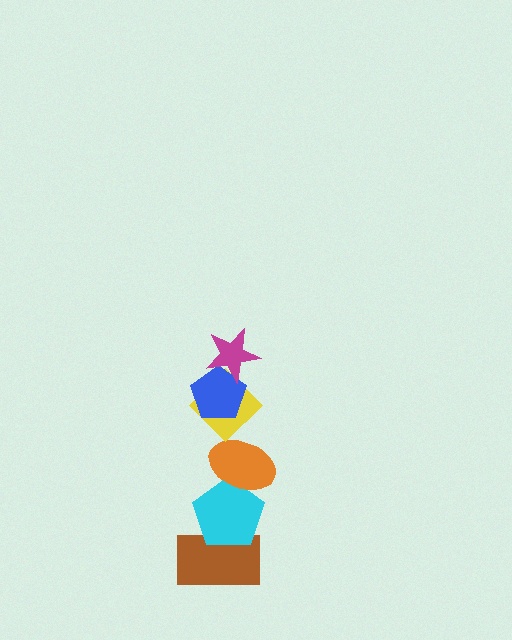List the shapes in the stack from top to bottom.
From top to bottom: the magenta star, the blue pentagon, the yellow diamond, the orange ellipse, the cyan pentagon, the brown rectangle.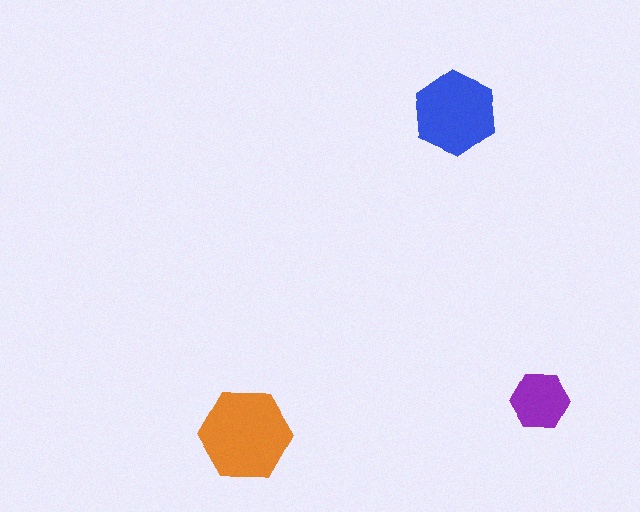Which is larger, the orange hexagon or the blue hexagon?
The orange one.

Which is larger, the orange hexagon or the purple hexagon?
The orange one.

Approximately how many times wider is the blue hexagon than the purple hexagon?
About 1.5 times wider.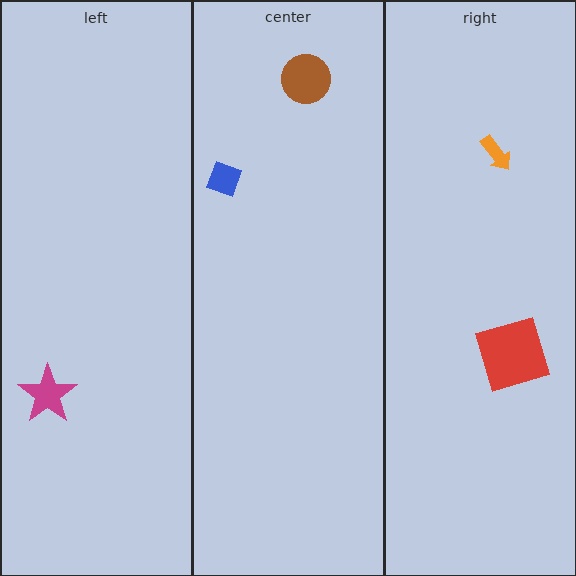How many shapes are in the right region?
2.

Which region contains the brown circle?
The center region.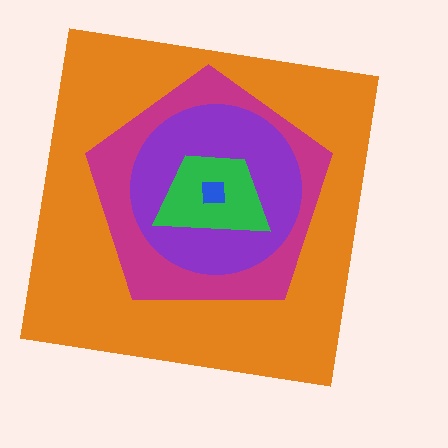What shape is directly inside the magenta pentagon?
The purple circle.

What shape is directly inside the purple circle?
The green trapezoid.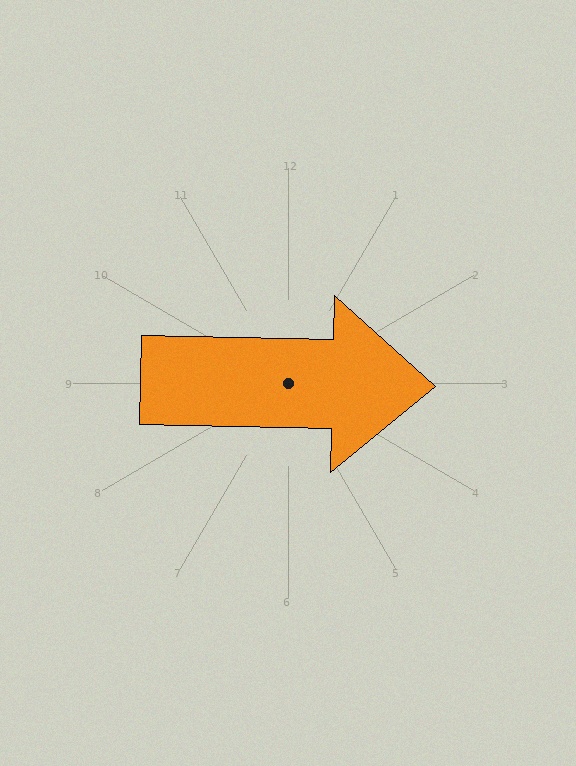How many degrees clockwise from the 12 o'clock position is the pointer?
Approximately 91 degrees.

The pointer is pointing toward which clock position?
Roughly 3 o'clock.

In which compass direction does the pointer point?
East.